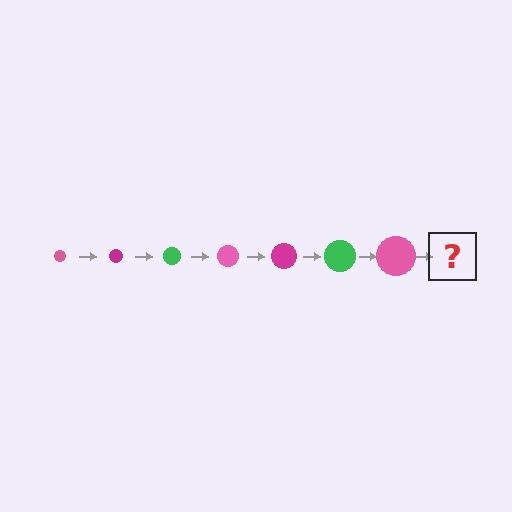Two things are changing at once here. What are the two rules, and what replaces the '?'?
The two rules are that the circle grows larger each step and the color cycles through pink, magenta, and green. The '?' should be a magenta circle, larger than the previous one.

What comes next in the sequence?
The next element should be a magenta circle, larger than the previous one.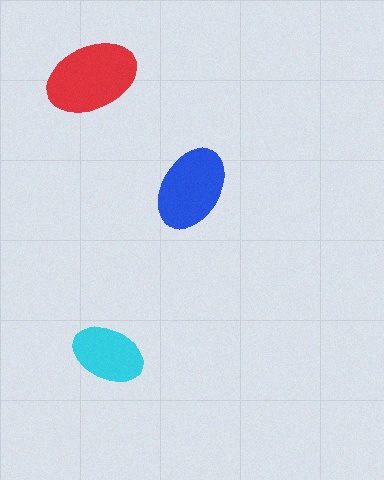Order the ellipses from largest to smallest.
the red one, the blue one, the cyan one.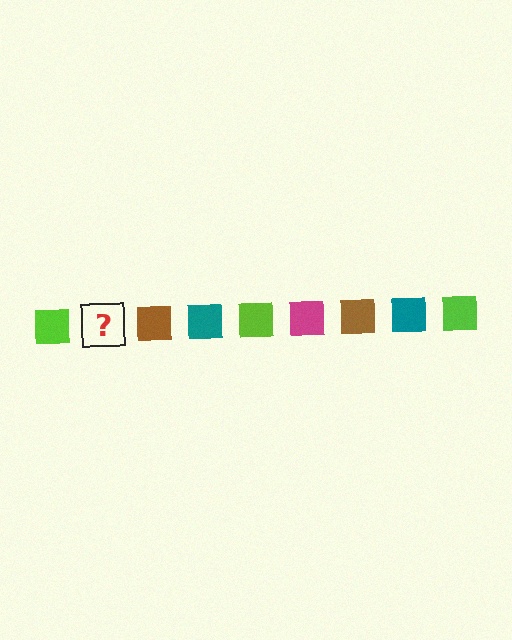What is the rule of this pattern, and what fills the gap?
The rule is that the pattern cycles through lime, magenta, brown, teal squares. The gap should be filled with a magenta square.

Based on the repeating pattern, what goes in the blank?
The blank should be a magenta square.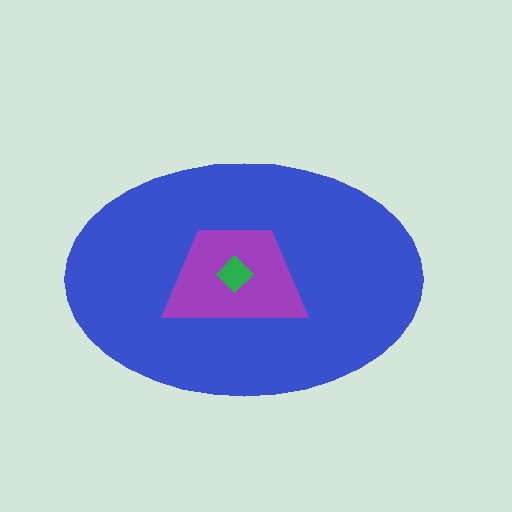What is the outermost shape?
The blue ellipse.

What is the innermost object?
The green diamond.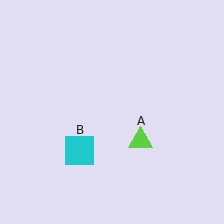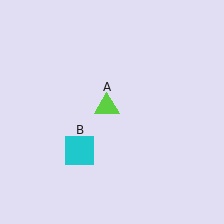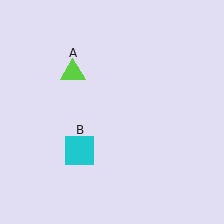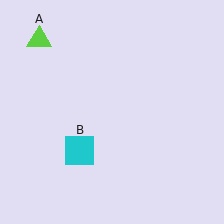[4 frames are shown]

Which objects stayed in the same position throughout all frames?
Cyan square (object B) remained stationary.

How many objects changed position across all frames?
1 object changed position: lime triangle (object A).